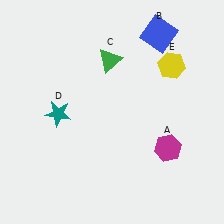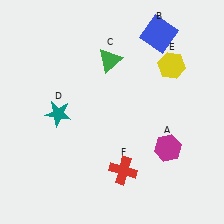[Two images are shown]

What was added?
A red cross (F) was added in Image 2.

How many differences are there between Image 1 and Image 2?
There is 1 difference between the two images.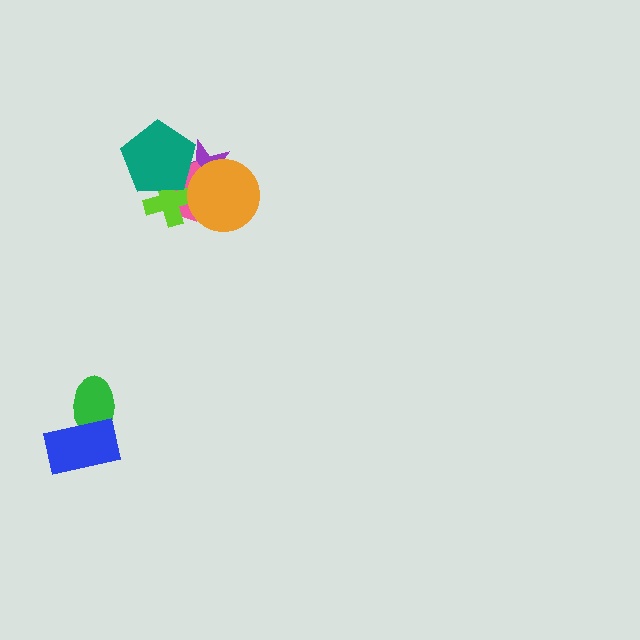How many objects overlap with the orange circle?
3 objects overlap with the orange circle.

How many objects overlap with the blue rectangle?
1 object overlaps with the blue rectangle.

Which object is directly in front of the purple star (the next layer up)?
The pink pentagon is directly in front of the purple star.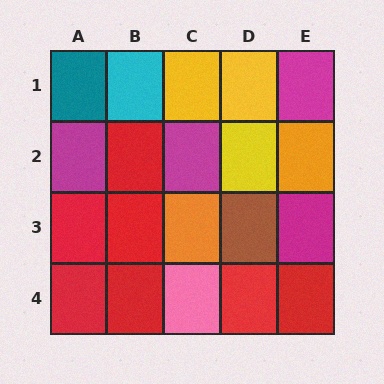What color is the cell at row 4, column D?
Red.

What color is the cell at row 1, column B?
Cyan.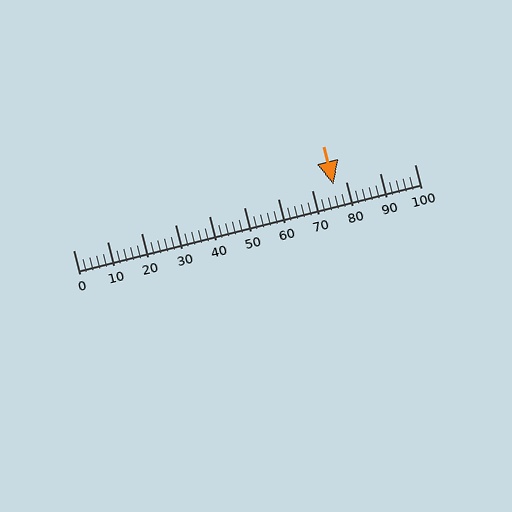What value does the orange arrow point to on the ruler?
The orange arrow points to approximately 76.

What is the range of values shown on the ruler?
The ruler shows values from 0 to 100.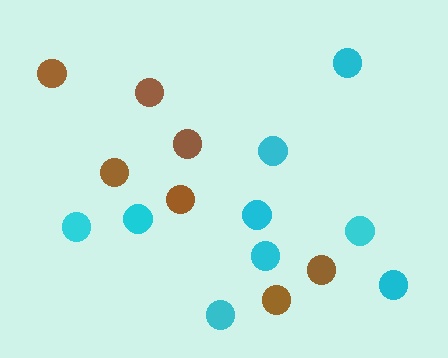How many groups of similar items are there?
There are 2 groups: one group of cyan circles (9) and one group of brown circles (7).